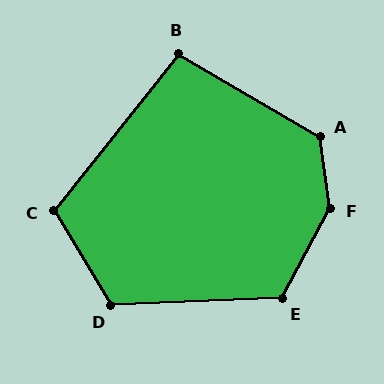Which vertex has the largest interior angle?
F, at approximately 143 degrees.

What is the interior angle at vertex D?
Approximately 119 degrees (obtuse).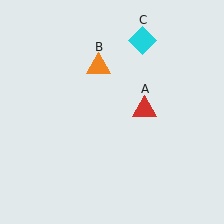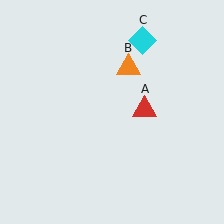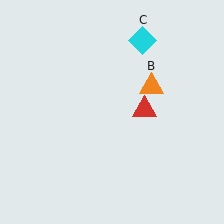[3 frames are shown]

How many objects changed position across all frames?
1 object changed position: orange triangle (object B).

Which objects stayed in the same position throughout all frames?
Red triangle (object A) and cyan diamond (object C) remained stationary.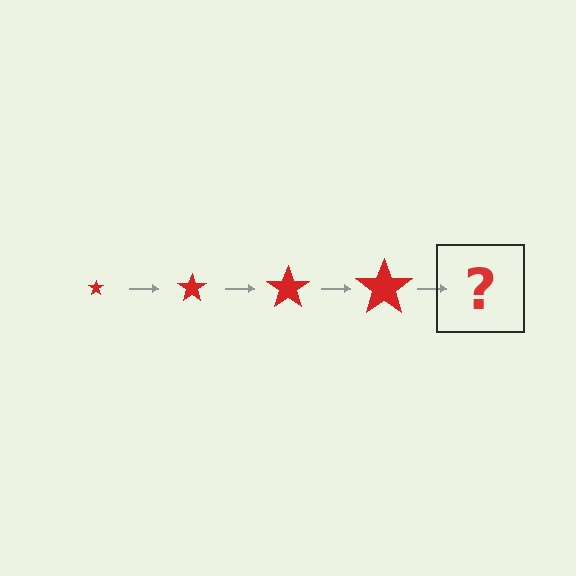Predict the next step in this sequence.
The next step is a red star, larger than the previous one.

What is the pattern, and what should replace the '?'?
The pattern is that the star gets progressively larger each step. The '?' should be a red star, larger than the previous one.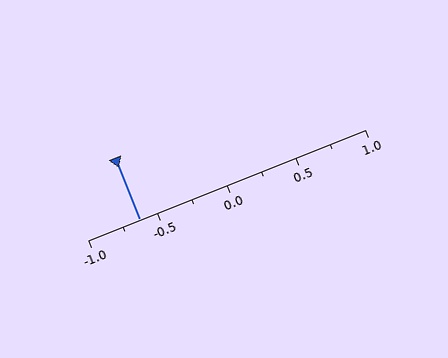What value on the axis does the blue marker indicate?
The marker indicates approximately -0.62.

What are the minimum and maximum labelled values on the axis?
The axis runs from -1.0 to 1.0.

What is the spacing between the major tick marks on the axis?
The major ticks are spaced 0.5 apart.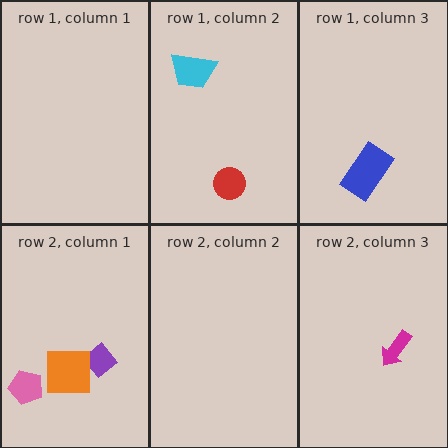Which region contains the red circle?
The row 1, column 2 region.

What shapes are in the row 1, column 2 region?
The cyan trapezoid, the red circle.